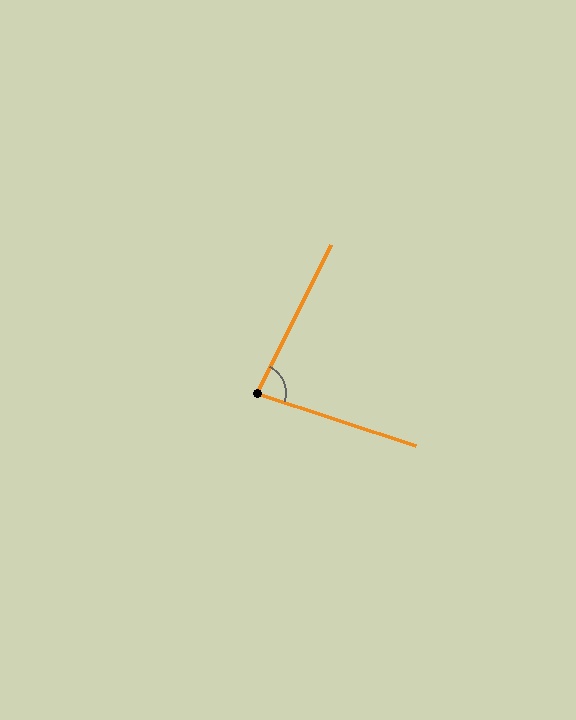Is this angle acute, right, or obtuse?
It is acute.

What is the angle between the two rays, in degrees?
Approximately 82 degrees.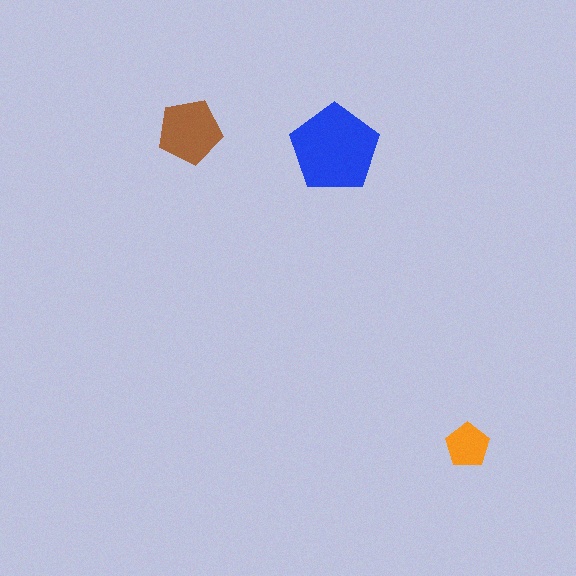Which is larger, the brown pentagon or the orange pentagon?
The brown one.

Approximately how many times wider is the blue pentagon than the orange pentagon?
About 2 times wider.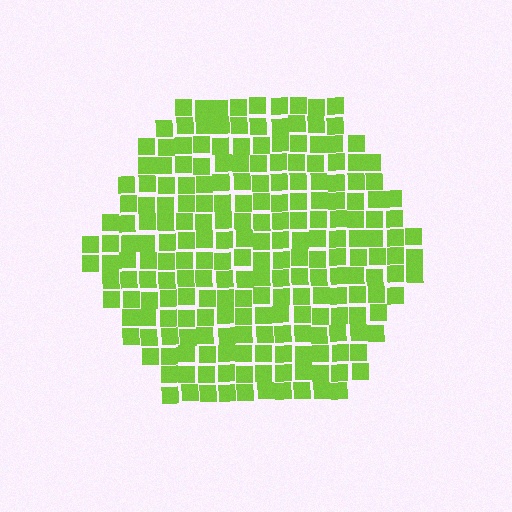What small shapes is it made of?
It is made of small squares.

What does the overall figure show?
The overall figure shows a hexagon.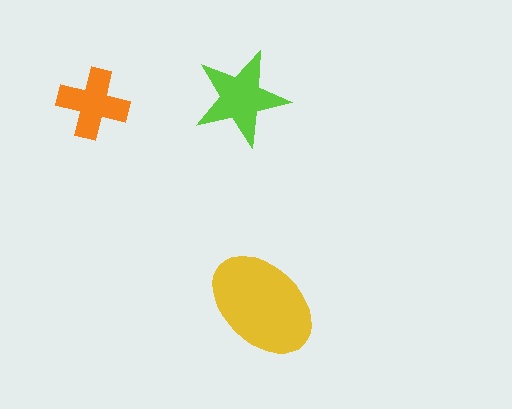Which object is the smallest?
The orange cross.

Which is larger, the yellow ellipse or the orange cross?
The yellow ellipse.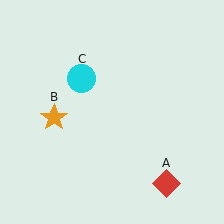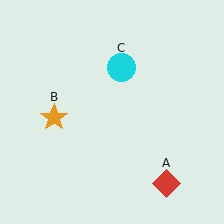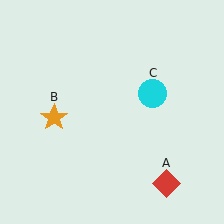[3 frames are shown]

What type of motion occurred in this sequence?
The cyan circle (object C) rotated clockwise around the center of the scene.